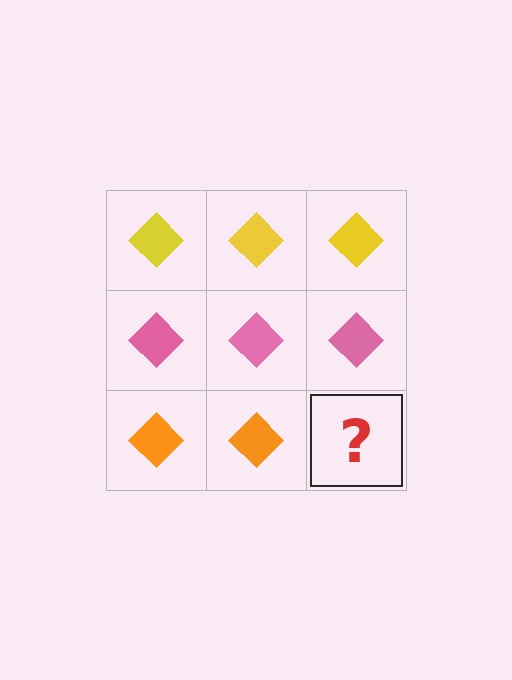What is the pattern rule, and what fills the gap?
The rule is that each row has a consistent color. The gap should be filled with an orange diamond.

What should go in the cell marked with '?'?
The missing cell should contain an orange diamond.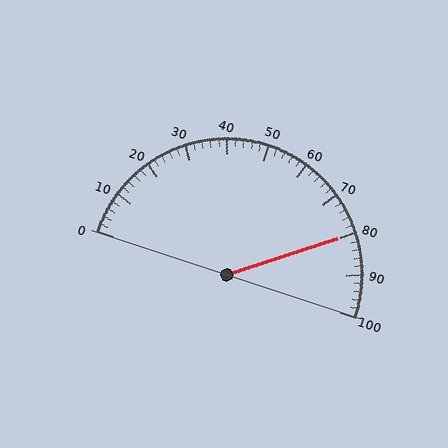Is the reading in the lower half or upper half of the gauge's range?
The reading is in the upper half of the range (0 to 100).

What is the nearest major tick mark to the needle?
The nearest major tick mark is 80.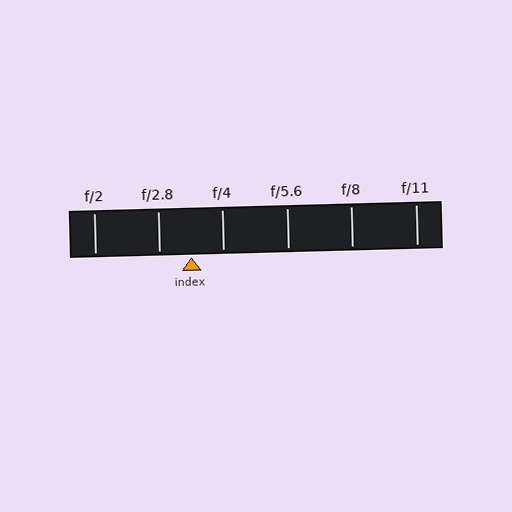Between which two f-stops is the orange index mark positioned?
The index mark is between f/2.8 and f/4.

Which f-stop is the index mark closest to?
The index mark is closest to f/4.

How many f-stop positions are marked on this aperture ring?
There are 6 f-stop positions marked.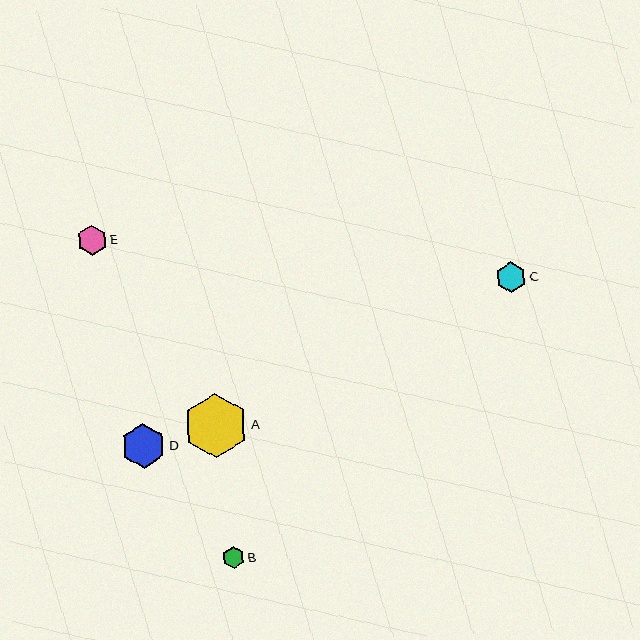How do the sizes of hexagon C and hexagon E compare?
Hexagon C and hexagon E are approximately the same size.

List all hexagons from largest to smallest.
From largest to smallest: A, D, C, E, B.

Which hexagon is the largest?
Hexagon A is the largest with a size of approximately 65 pixels.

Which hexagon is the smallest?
Hexagon B is the smallest with a size of approximately 22 pixels.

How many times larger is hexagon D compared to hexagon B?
Hexagon D is approximately 2.0 times the size of hexagon B.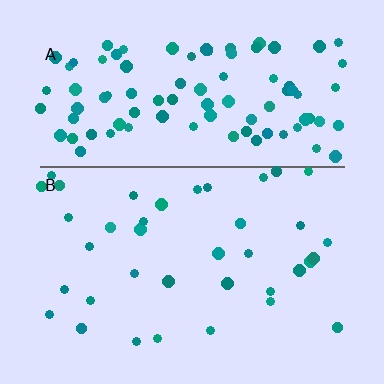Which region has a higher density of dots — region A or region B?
A (the top).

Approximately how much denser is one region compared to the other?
Approximately 2.6× — region A over region B.